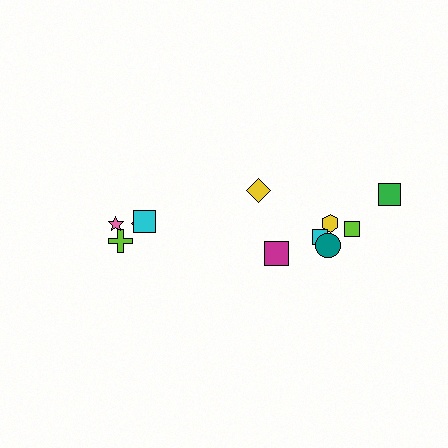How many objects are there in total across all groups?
There are 11 objects.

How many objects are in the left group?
There are 4 objects.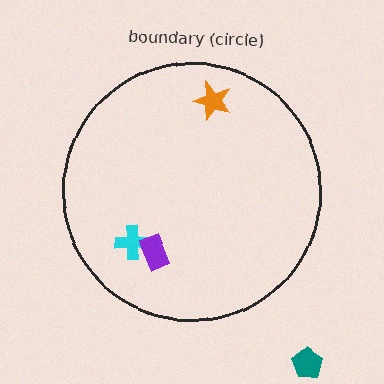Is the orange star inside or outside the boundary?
Inside.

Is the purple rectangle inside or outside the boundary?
Inside.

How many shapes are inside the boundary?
3 inside, 1 outside.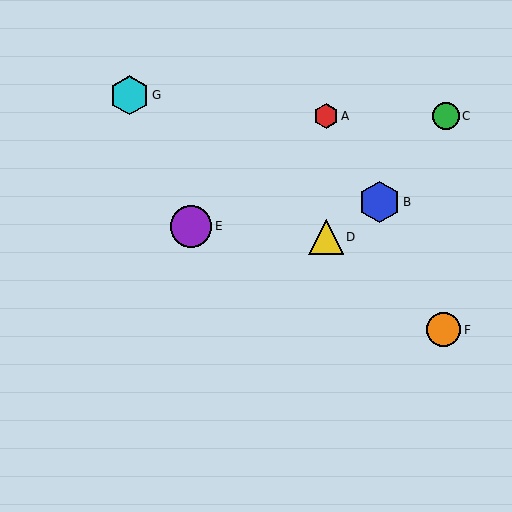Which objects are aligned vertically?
Objects A, D are aligned vertically.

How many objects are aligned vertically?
2 objects (A, D) are aligned vertically.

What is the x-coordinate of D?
Object D is at x≈326.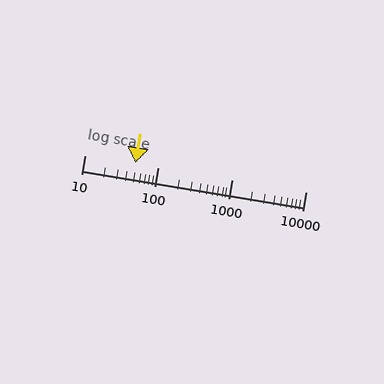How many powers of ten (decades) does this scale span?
The scale spans 3 decades, from 10 to 10000.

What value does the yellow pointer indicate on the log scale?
The pointer indicates approximately 49.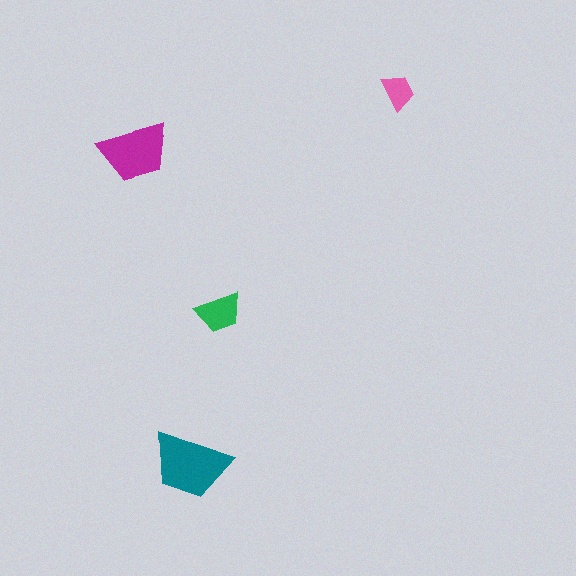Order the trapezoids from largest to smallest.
the teal one, the magenta one, the green one, the pink one.